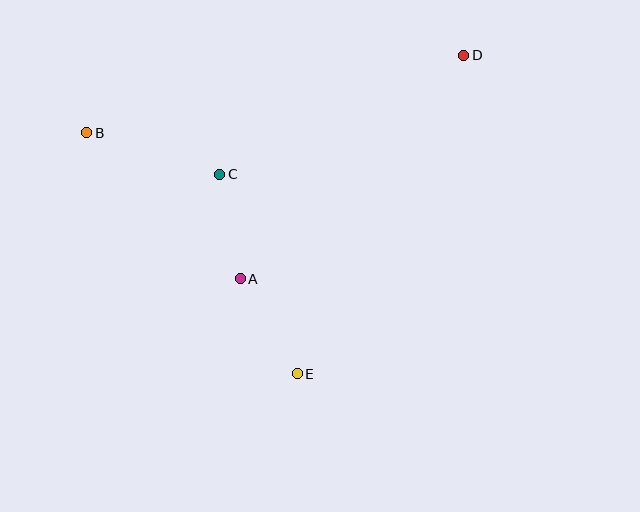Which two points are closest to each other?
Points A and C are closest to each other.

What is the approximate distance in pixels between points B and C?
The distance between B and C is approximately 139 pixels.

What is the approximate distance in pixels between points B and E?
The distance between B and E is approximately 320 pixels.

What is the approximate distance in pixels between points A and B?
The distance between A and B is approximately 212 pixels.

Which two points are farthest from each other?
Points B and D are farthest from each other.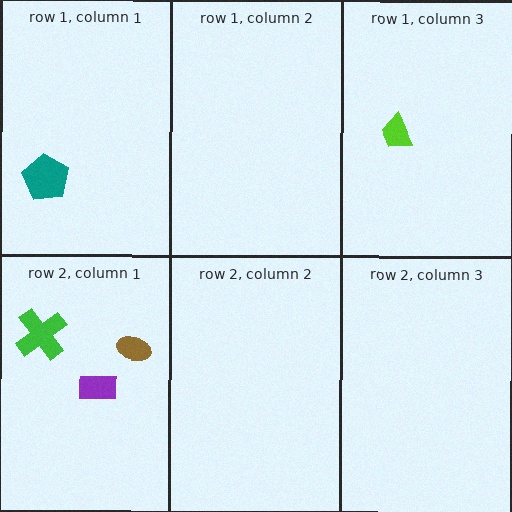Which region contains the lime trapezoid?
The row 1, column 3 region.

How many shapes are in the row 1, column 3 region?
1.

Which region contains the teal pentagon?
The row 1, column 1 region.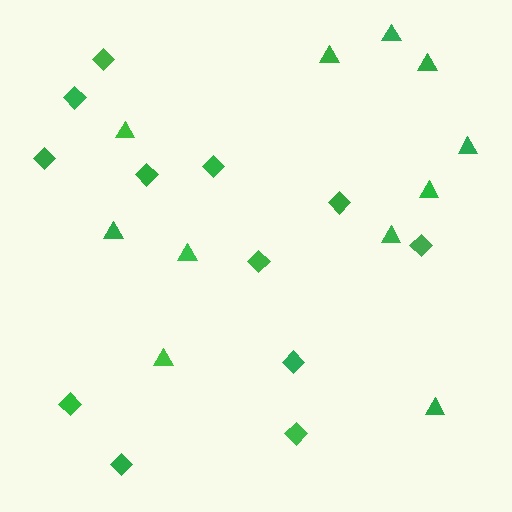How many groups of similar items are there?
There are 2 groups: one group of triangles (11) and one group of diamonds (12).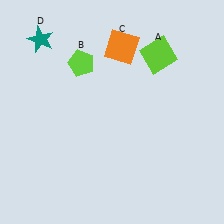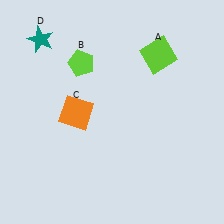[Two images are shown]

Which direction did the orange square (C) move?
The orange square (C) moved down.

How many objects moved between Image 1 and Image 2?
1 object moved between the two images.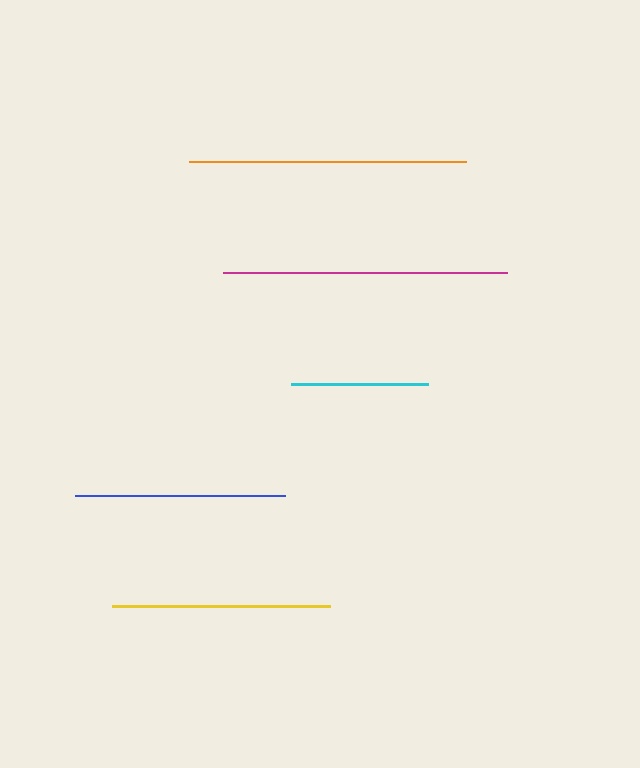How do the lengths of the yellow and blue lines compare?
The yellow and blue lines are approximately the same length.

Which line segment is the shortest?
The cyan line is the shortest at approximately 137 pixels.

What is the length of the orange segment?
The orange segment is approximately 276 pixels long.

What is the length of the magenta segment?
The magenta segment is approximately 284 pixels long.